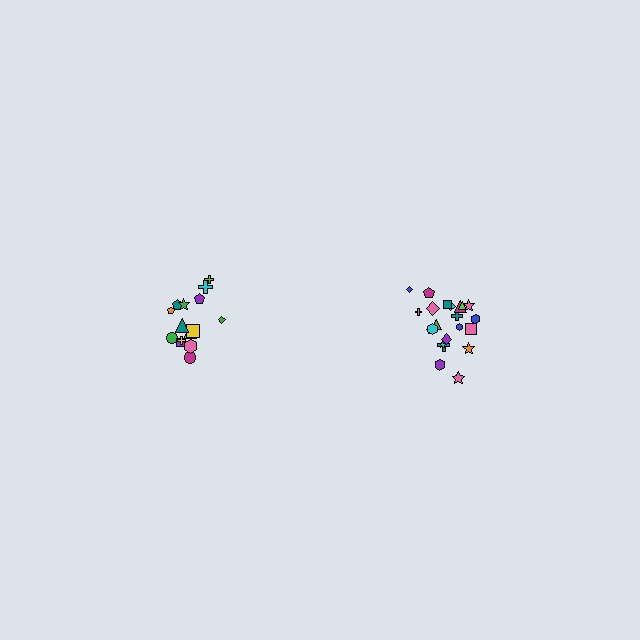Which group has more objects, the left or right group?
The right group.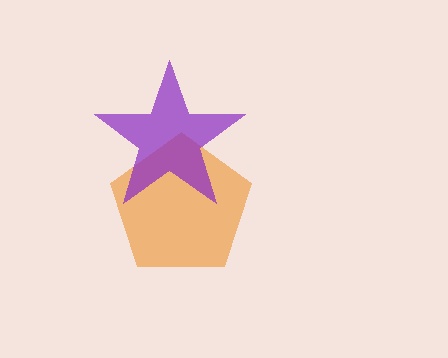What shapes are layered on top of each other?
The layered shapes are: an orange pentagon, a purple star.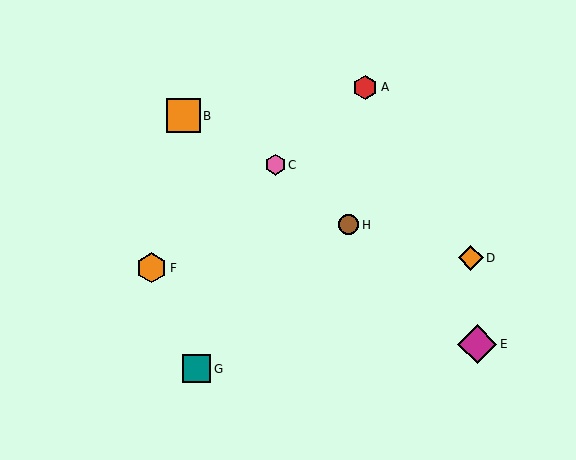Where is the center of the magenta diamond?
The center of the magenta diamond is at (477, 344).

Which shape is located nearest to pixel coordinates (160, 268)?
The orange hexagon (labeled F) at (152, 268) is nearest to that location.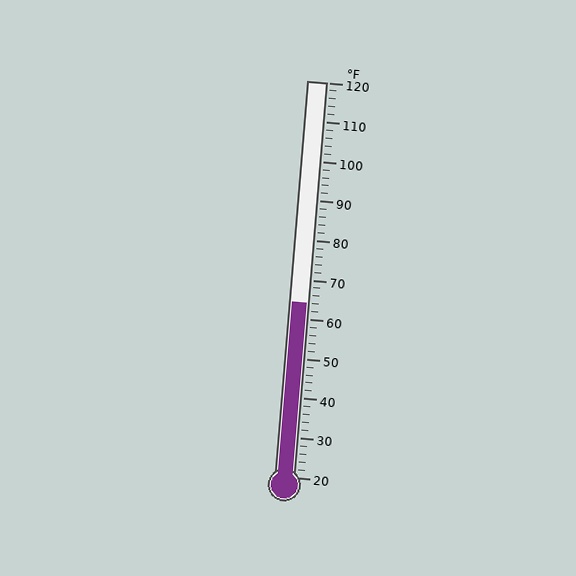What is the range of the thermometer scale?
The thermometer scale ranges from 20°F to 120°F.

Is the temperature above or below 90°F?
The temperature is below 90°F.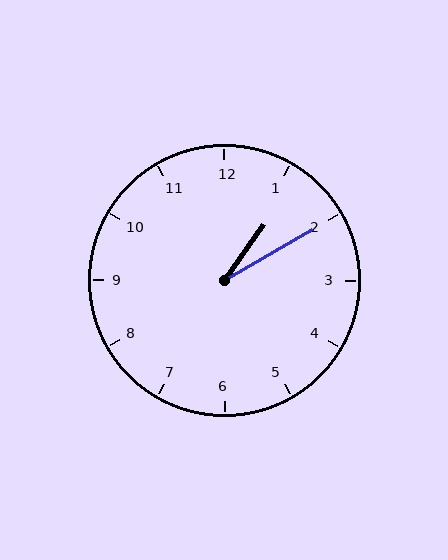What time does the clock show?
1:10.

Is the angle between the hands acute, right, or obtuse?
It is acute.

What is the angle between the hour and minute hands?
Approximately 25 degrees.